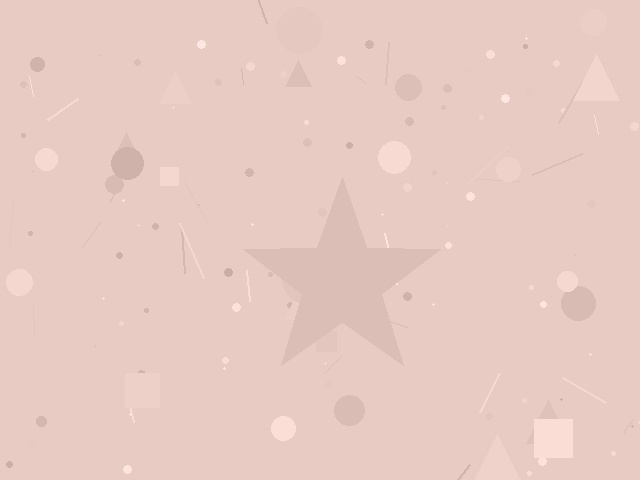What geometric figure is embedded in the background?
A star is embedded in the background.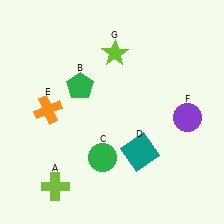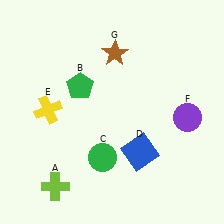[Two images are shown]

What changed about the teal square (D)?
In Image 1, D is teal. In Image 2, it changed to blue.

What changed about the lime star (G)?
In Image 1, G is lime. In Image 2, it changed to brown.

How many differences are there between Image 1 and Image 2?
There are 3 differences between the two images.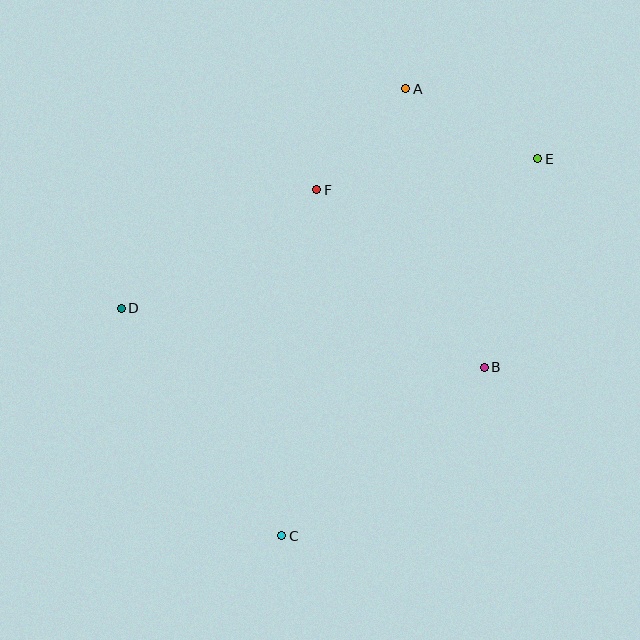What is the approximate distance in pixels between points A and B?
The distance between A and B is approximately 289 pixels.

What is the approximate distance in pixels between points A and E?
The distance between A and E is approximately 150 pixels.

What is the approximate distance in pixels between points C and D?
The distance between C and D is approximately 279 pixels.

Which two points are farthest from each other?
Points A and C are farthest from each other.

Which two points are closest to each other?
Points A and F are closest to each other.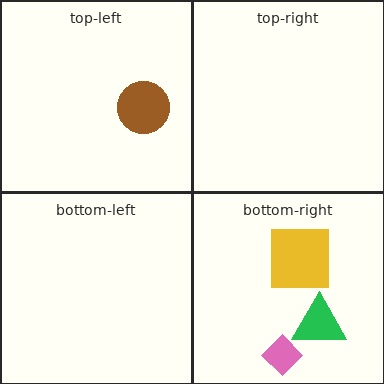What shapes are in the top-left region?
The brown circle.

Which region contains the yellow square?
The bottom-right region.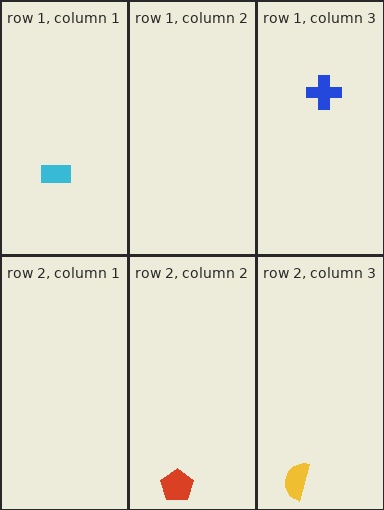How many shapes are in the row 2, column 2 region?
1.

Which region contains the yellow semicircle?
The row 2, column 3 region.